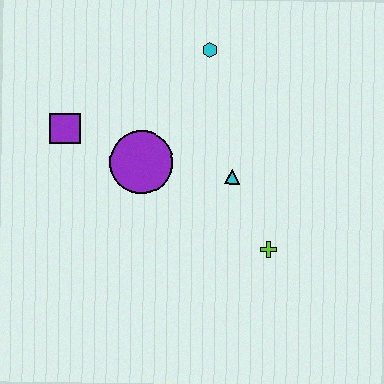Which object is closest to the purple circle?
The purple square is closest to the purple circle.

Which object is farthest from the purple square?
The lime cross is farthest from the purple square.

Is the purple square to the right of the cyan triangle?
No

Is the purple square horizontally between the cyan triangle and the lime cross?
No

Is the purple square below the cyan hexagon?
Yes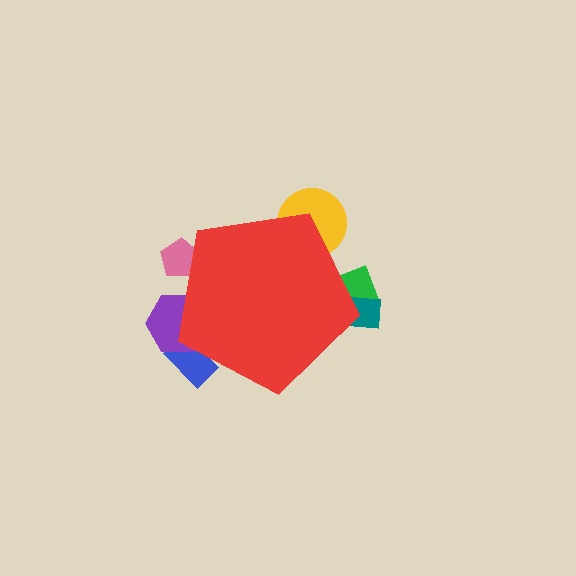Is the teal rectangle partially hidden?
Yes, the teal rectangle is partially hidden behind the red pentagon.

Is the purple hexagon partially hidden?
Yes, the purple hexagon is partially hidden behind the red pentagon.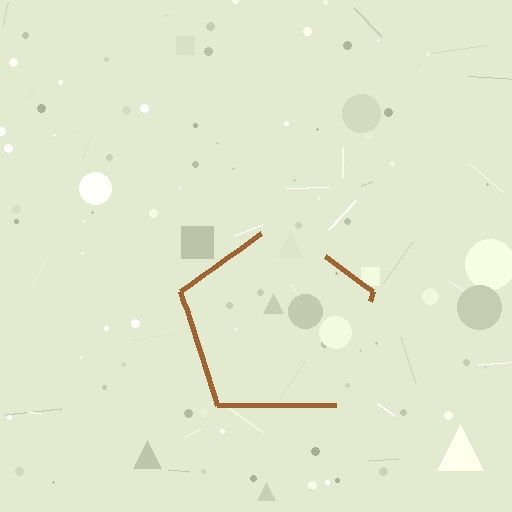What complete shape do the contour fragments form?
The contour fragments form a pentagon.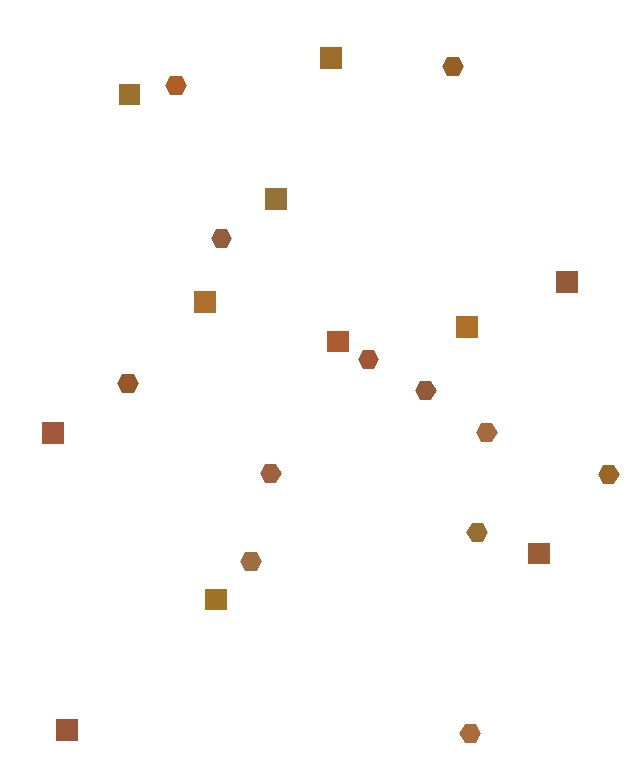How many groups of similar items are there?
There are 2 groups: one group of hexagons (12) and one group of squares (11).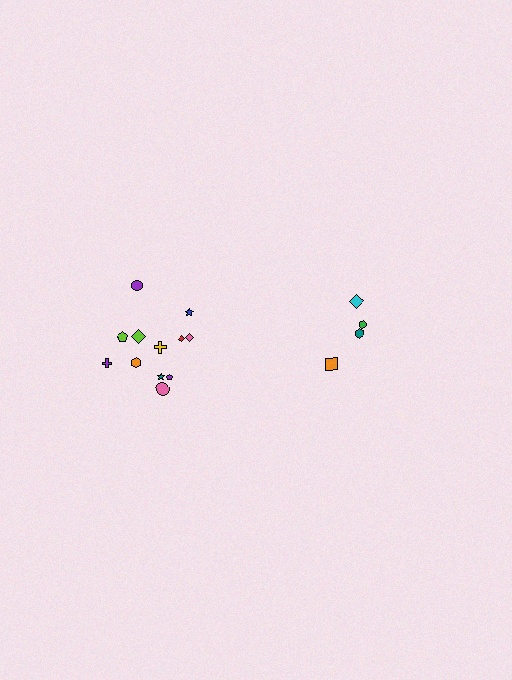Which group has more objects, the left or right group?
The left group.